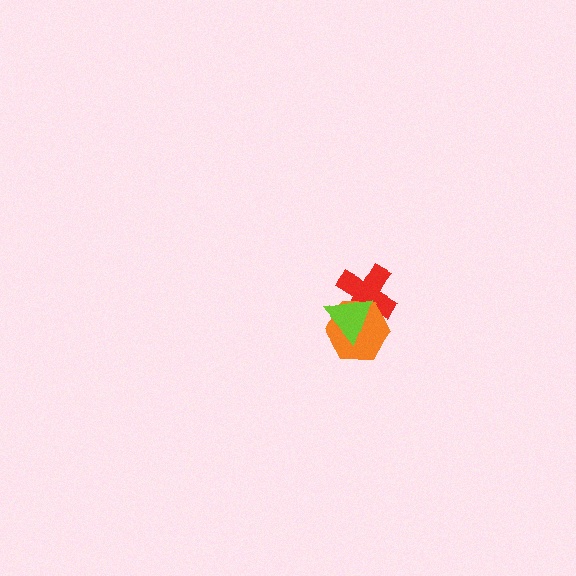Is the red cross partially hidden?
Yes, it is partially covered by another shape.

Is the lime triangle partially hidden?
No, no other shape covers it.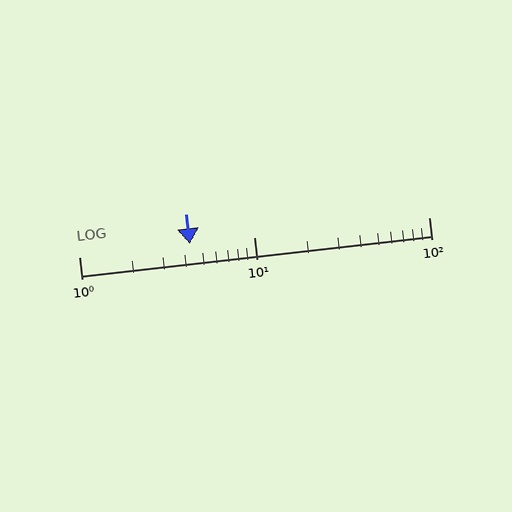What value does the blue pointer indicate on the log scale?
The pointer indicates approximately 4.3.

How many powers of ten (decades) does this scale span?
The scale spans 2 decades, from 1 to 100.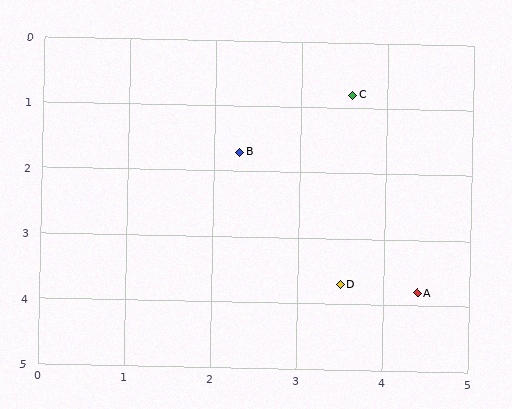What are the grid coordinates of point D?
Point D is at approximately (3.5, 3.7).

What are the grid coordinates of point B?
Point B is at approximately (2.3, 1.7).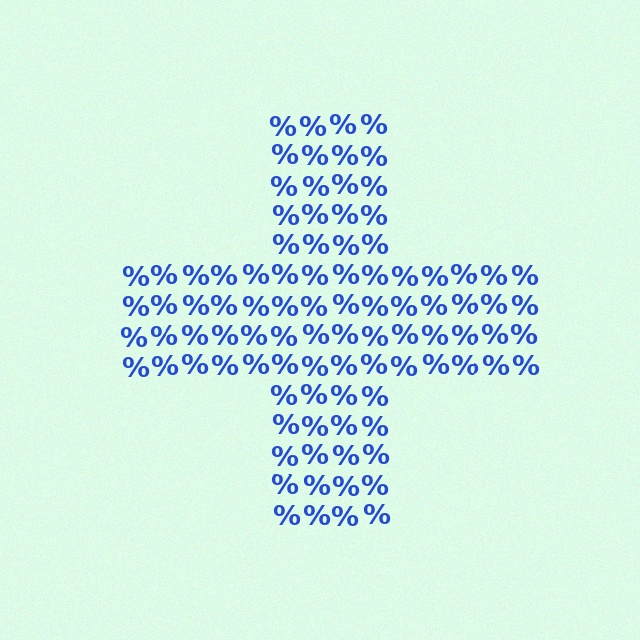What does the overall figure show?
The overall figure shows a cross.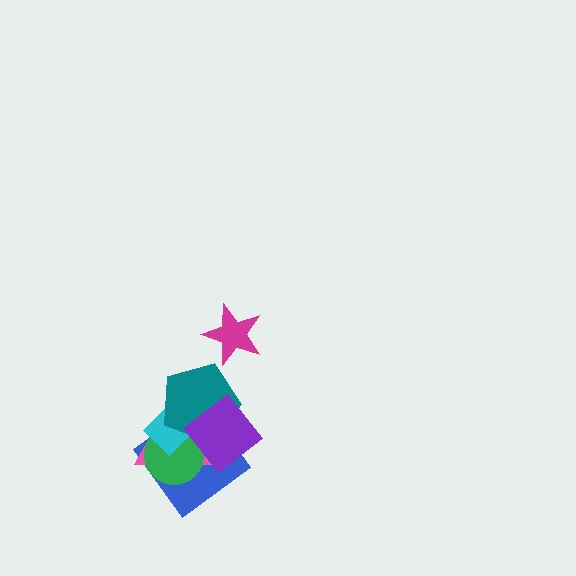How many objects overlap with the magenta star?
0 objects overlap with the magenta star.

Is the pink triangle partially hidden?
Yes, it is partially covered by another shape.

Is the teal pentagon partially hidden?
Yes, it is partially covered by another shape.